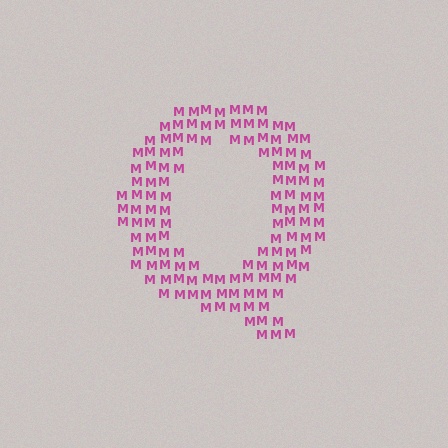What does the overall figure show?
The overall figure shows the letter Q.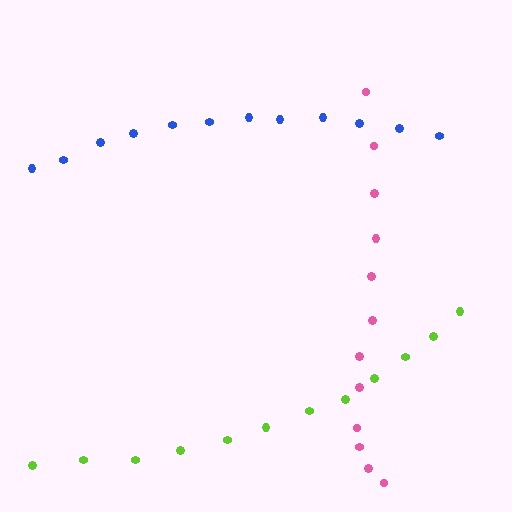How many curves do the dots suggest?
There are 3 distinct paths.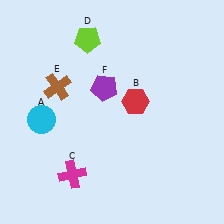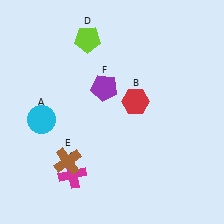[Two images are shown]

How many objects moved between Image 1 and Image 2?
1 object moved between the two images.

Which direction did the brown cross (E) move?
The brown cross (E) moved down.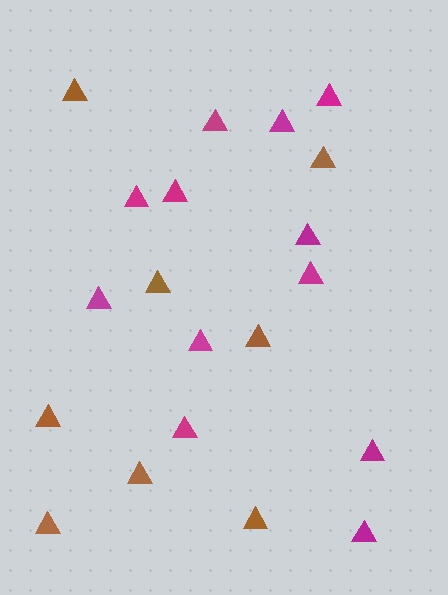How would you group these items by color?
There are 2 groups: one group of magenta triangles (12) and one group of brown triangles (8).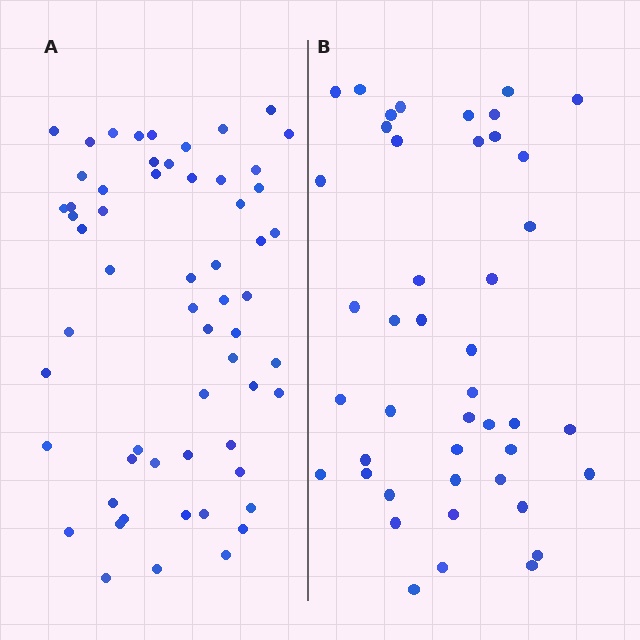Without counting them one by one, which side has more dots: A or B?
Region A (the left region) has more dots.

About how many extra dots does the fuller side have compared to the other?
Region A has approximately 15 more dots than region B.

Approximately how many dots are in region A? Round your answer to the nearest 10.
About 60 dots. (The exact count is 59, which rounds to 60.)